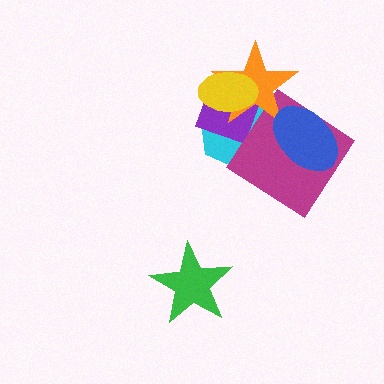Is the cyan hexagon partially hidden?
Yes, it is partially covered by another shape.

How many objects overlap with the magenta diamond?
3 objects overlap with the magenta diamond.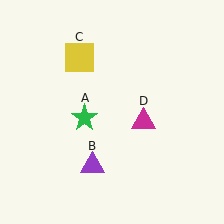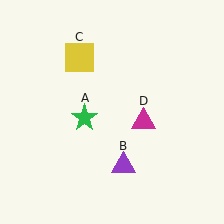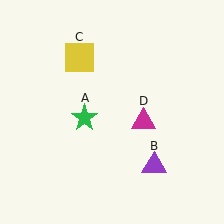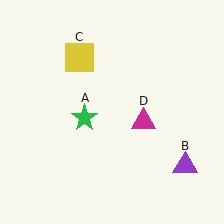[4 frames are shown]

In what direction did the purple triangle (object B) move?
The purple triangle (object B) moved right.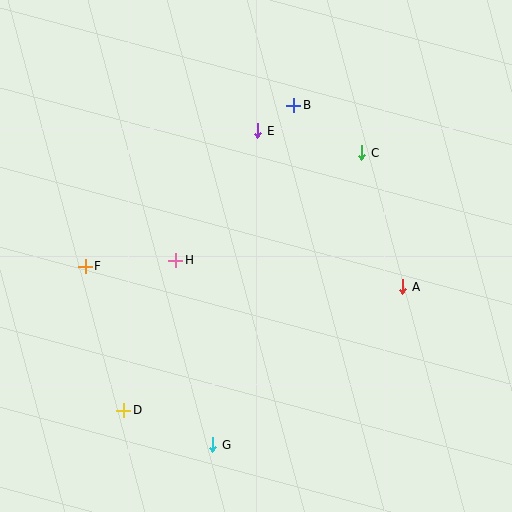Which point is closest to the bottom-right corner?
Point A is closest to the bottom-right corner.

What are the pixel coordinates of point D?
Point D is at (124, 410).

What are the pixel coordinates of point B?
Point B is at (294, 105).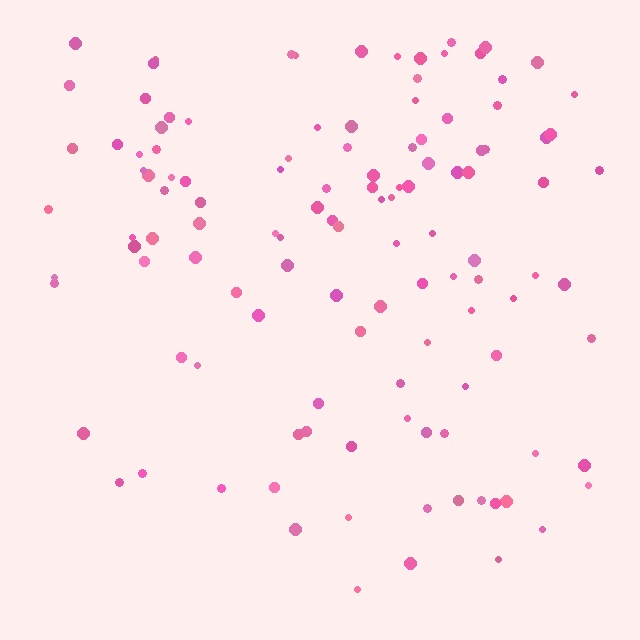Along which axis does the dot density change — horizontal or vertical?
Vertical.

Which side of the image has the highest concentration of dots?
The top.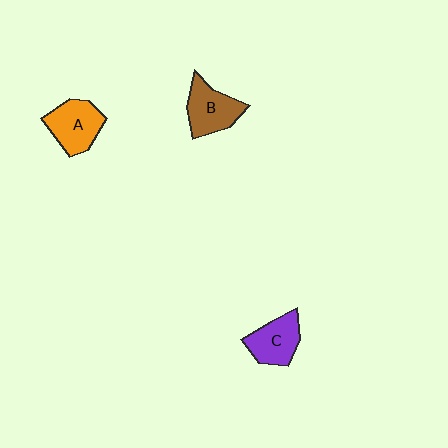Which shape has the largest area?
Shape A (orange).